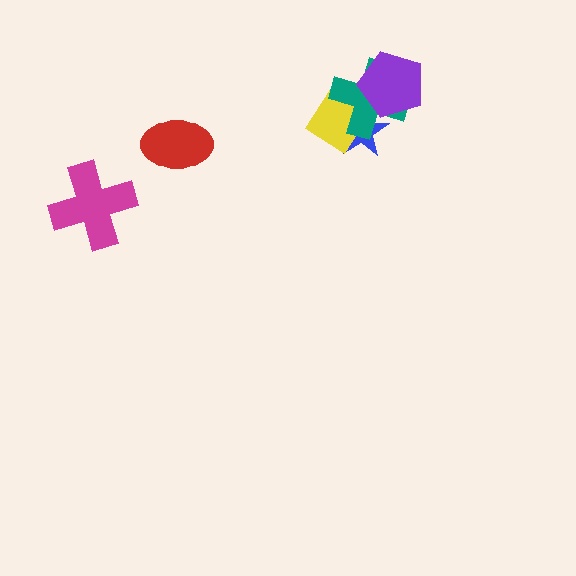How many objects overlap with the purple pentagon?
2 objects overlap with the purple pentagon.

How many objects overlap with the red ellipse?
0 objects overlap with the red ellipse.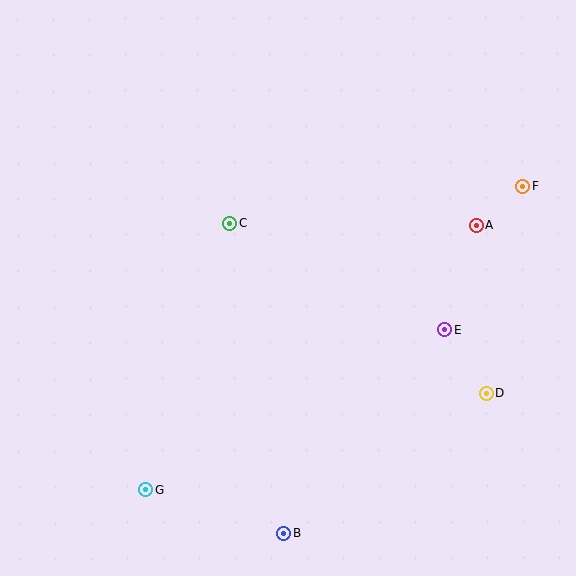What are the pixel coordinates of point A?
Point A is at (476, 226).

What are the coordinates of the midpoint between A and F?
The midpoint between A and F is at (499, 206).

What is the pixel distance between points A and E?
The distance between A and E is 108 pixels.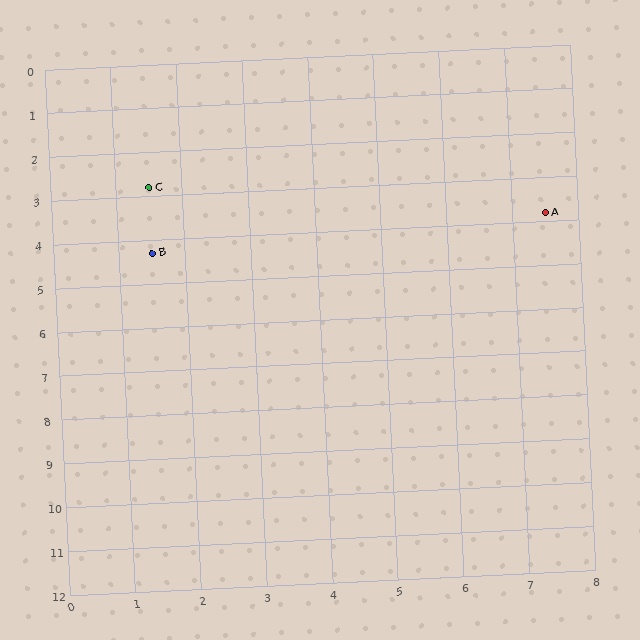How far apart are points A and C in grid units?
Points A and C are about 6.1 grid units apart.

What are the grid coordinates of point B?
Point B is at approximately (1.5, 4.3).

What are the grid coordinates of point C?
Point C is at approximately (1.5, 2.8).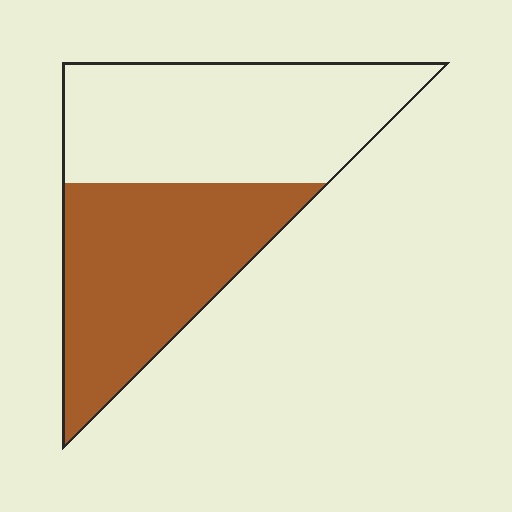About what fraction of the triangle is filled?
About one half (1/2).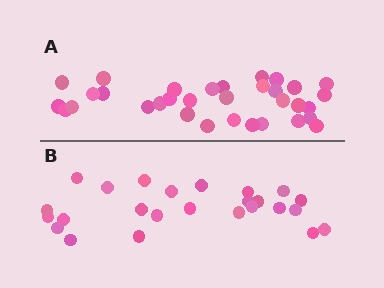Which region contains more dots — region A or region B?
Region A (the top region) has more dots.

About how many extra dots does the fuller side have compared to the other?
Region A has roughly 8 or so more dots than region B.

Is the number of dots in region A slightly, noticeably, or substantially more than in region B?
Region A has noticeably more, but not dramatically so. The ratio is roughly 1.3 to 1.